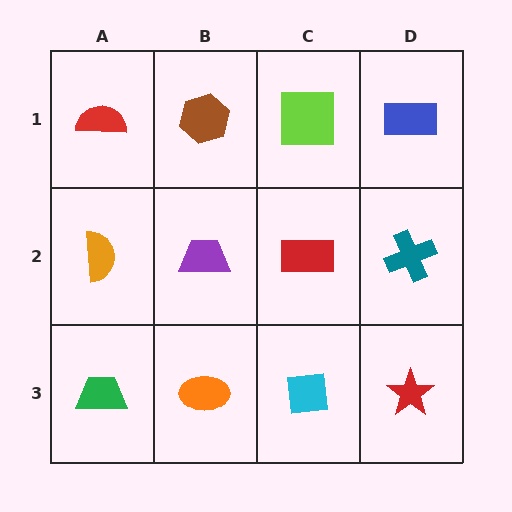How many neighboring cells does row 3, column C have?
3.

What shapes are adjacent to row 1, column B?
A purple trapezoid (row 2, column B), a red semicircle (row 1, column A), a lime square (row 1, column C).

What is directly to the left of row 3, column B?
A green trapezoid.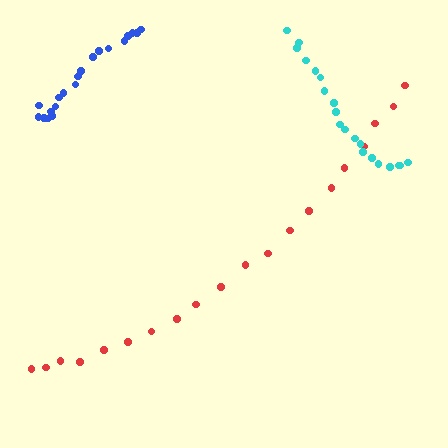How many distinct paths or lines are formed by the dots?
There are 3 distinct paths.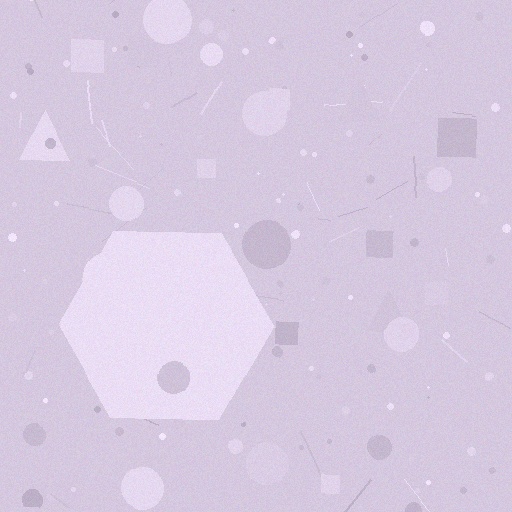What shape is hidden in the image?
A hexagon is hidden in the image.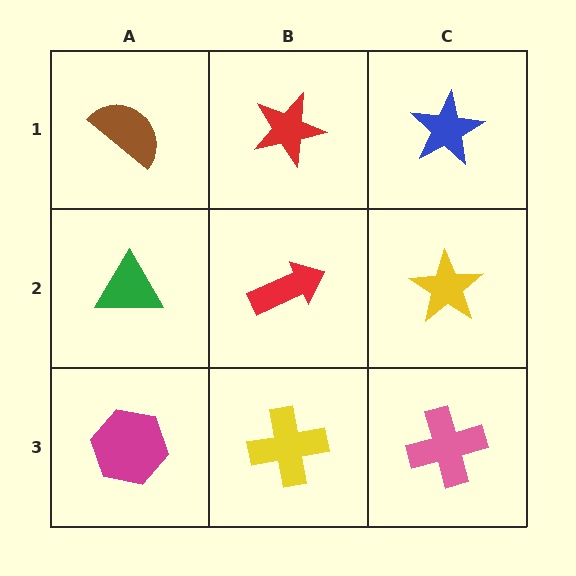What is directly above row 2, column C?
A blue star.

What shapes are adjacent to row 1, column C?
A yellow star (row 2, column C), a red star (row 1, column B).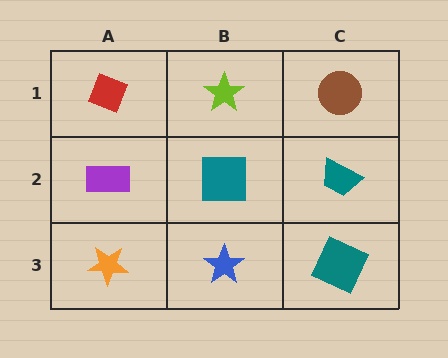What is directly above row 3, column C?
A teal trapezoid.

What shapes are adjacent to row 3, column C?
A teal trapezoid (row 2, column C), a blue star (row 3, column B).